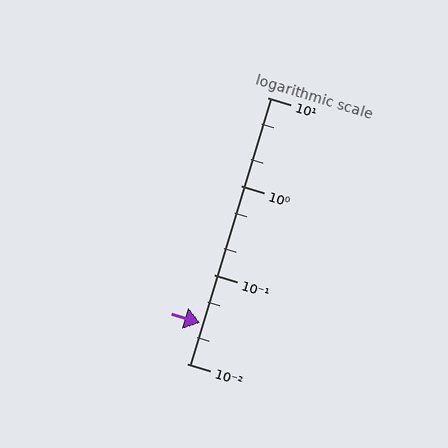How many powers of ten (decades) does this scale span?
The scale spans 3 decades, from 0.01 to 10.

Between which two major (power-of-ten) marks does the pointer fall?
The pointer is between 0.01 and 0.1.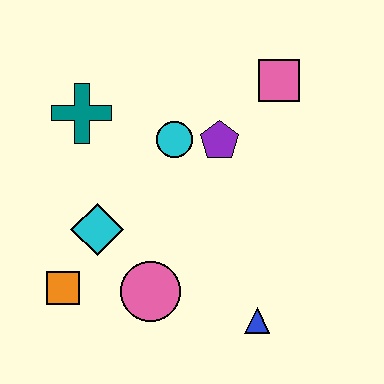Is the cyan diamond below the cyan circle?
Yes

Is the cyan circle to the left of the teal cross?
No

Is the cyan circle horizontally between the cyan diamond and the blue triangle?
Yes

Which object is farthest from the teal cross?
The blue triangle is farthest from the teal cross.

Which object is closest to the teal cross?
The cyan circle is closest to the teal cross.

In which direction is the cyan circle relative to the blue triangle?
The cyan circle is above the blue triangle.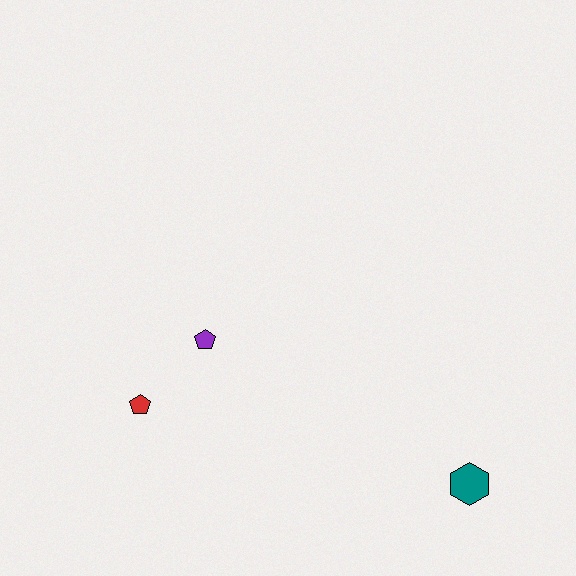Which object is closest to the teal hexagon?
The purple pentagon is closest to the teal hexagon.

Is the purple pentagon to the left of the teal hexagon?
Yes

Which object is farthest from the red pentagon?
The teal hexagon is farthest from the red pentagon.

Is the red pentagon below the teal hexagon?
No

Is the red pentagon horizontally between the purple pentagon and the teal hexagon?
No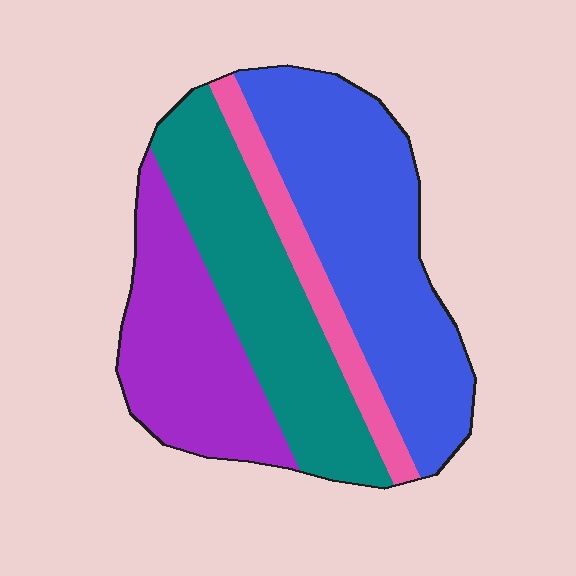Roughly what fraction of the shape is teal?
Teal covers 28% of the shape.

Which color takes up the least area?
Pink, at roughly 10%.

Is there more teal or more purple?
Teal.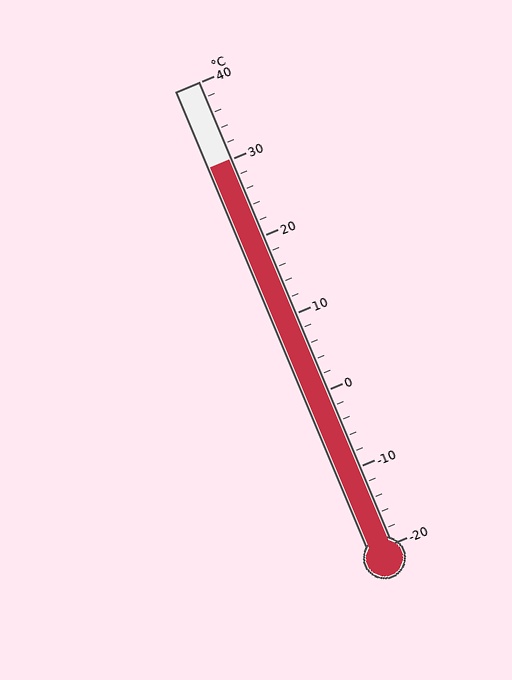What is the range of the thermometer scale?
The thermometer scale ranges from -20°C to 40°C.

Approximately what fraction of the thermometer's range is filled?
The thermometer is filled to approximately 85% of its range.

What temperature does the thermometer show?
The thermometer shows approximately 30°C.